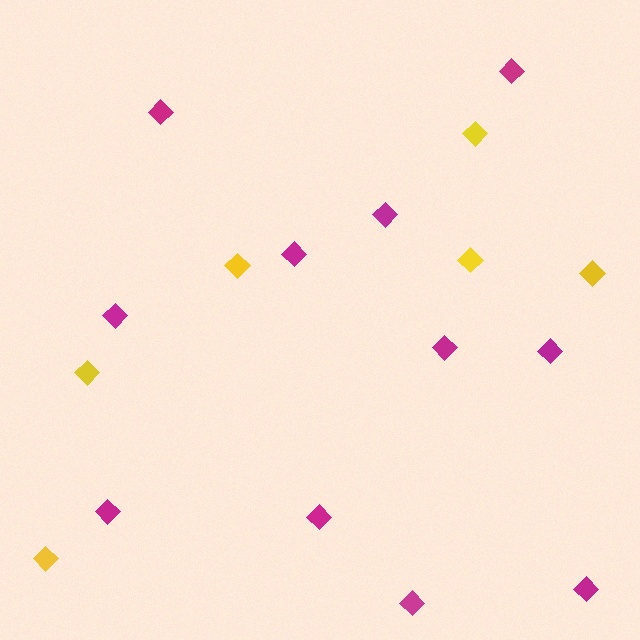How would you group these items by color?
There are 2 groups: one group of magenta diamonds (11) and one group of yellow diamonds (6).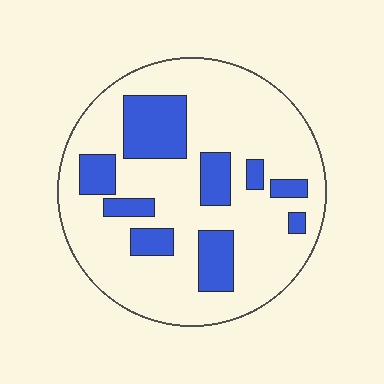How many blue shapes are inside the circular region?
9.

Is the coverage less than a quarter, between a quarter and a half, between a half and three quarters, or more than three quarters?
Less than a quarter.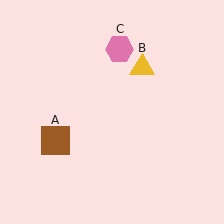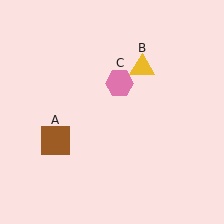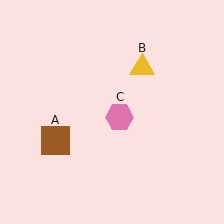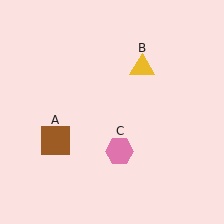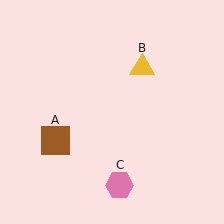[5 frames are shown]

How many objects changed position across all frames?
1 object changed position: pink hexagon (object C).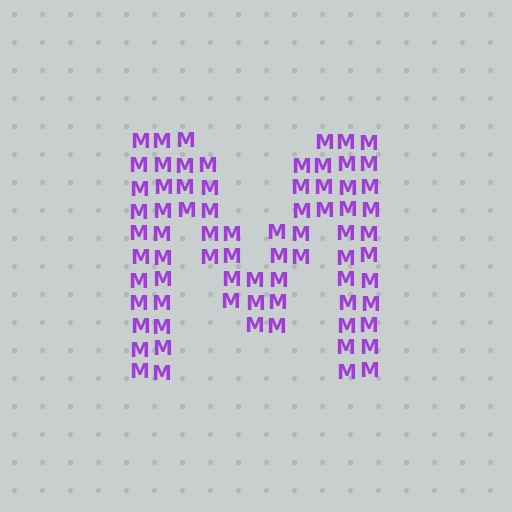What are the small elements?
The small elements are letter M's.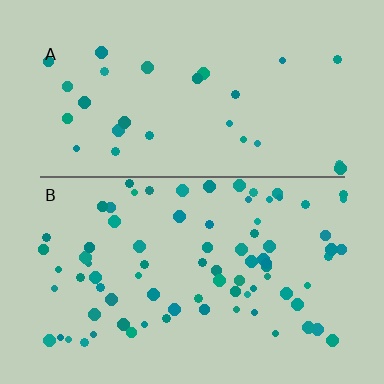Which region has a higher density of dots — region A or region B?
B (the bottom).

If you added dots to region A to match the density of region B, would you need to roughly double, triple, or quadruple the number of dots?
Approximately triple.